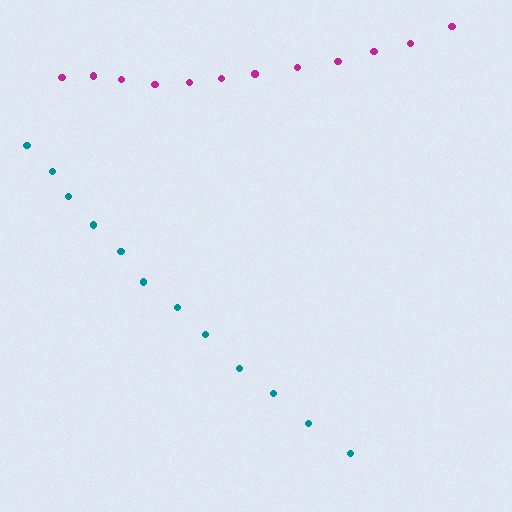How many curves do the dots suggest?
There are 2 distinct paths.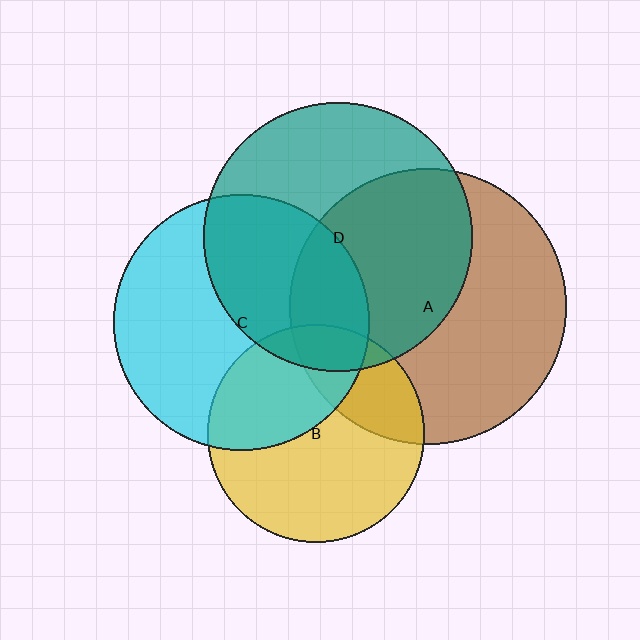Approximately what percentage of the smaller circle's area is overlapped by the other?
Approximately 50%.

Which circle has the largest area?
Circle A (brown).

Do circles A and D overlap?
Yes.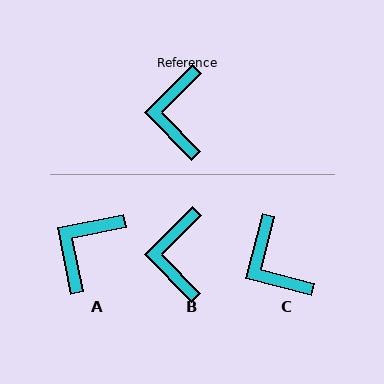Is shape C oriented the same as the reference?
No, it is off by about 31 degrees.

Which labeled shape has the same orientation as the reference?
B.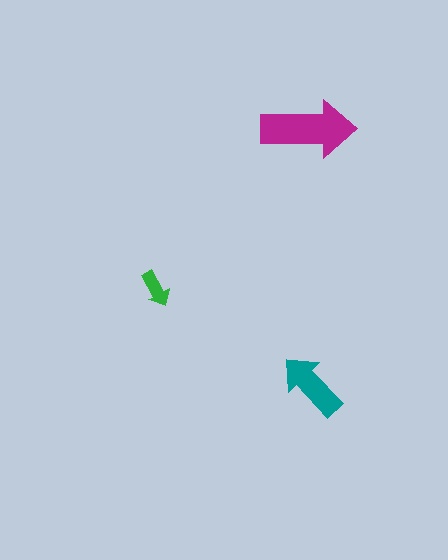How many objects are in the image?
There are 3 objects in the image.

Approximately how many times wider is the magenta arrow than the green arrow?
About 2.5 times wider.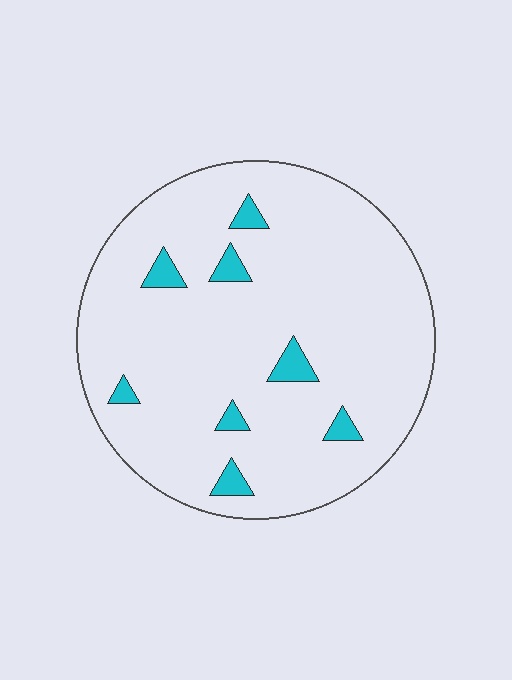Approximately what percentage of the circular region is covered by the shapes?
Approximately 5%.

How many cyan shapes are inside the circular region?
8.